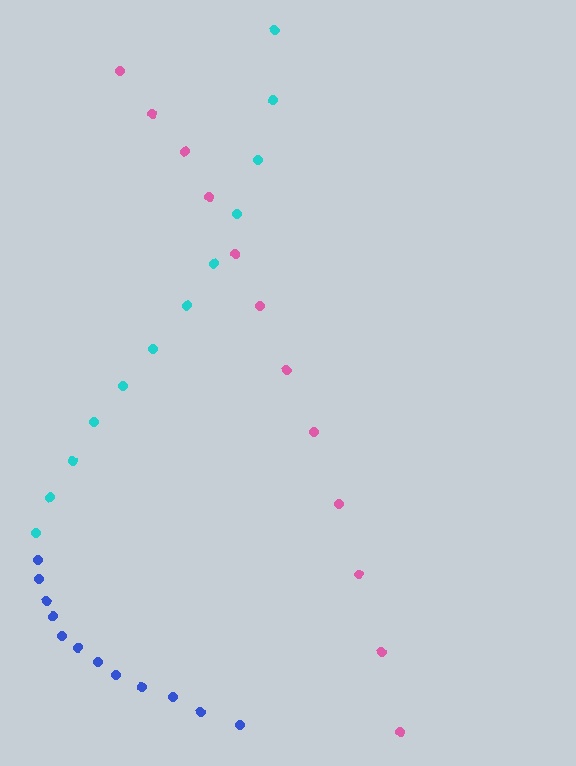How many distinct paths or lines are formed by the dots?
There are 3 distinct paths.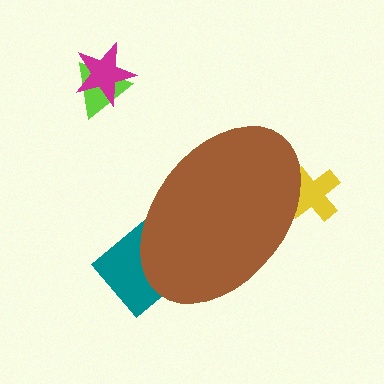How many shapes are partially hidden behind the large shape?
2 shapes are partially hidden.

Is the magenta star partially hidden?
No, the magenta star is fully visible.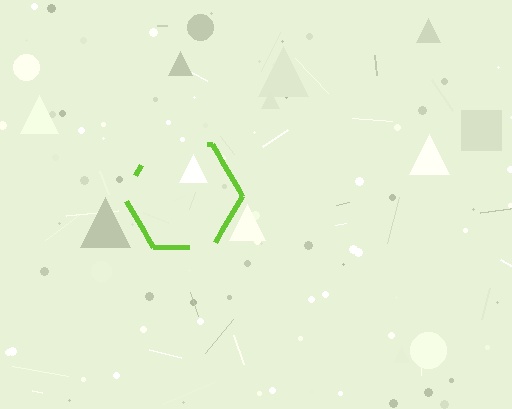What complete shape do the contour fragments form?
The contour fragments form a hexagon.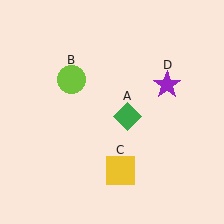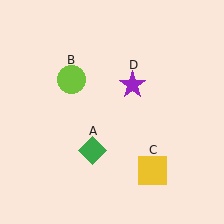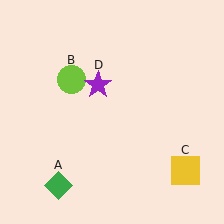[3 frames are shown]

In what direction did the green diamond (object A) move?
The green diamond (object A) moved down and to the left.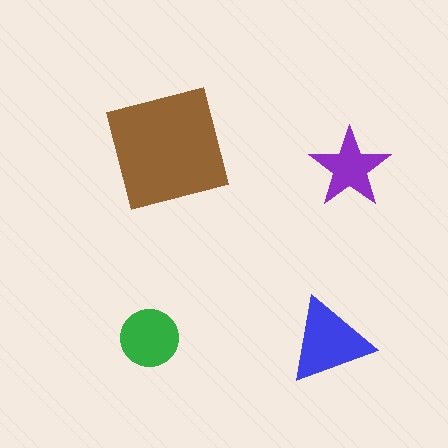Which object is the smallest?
The purple star.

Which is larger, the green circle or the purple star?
The green circle.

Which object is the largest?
The brown square.